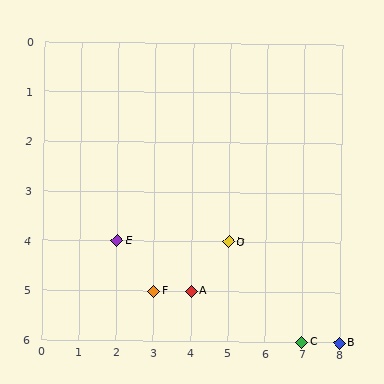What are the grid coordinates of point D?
Point D is at grid coordinates (5, 4).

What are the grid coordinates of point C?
Point C is at grid coordinates (7, 6).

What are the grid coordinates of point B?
Point B is at grid coordinates (8, 6).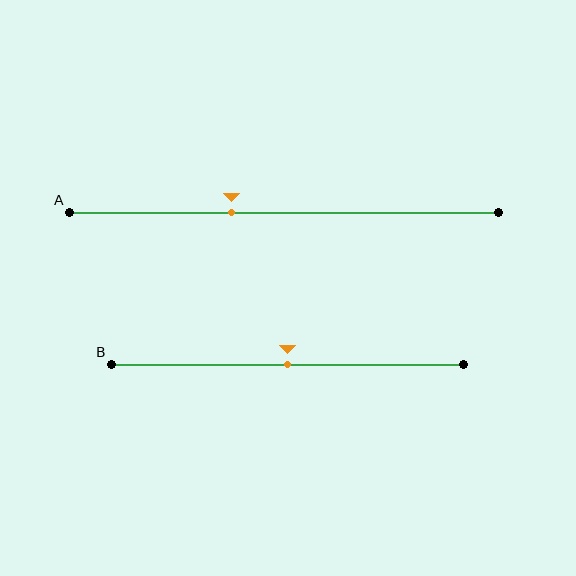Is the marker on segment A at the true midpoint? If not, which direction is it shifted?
No, the marker on segment A is shifted to the left by about 12% of the segment length.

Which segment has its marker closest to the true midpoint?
Segment B has its marker closest to the true midpoint.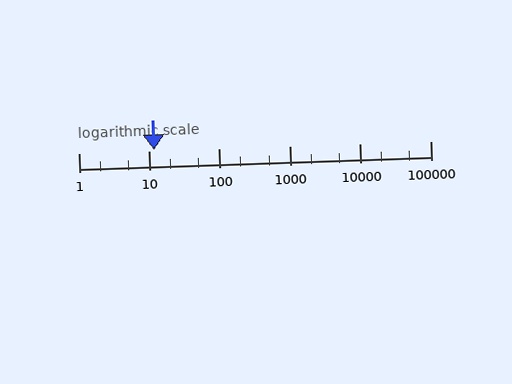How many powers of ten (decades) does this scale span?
The scale spans 5 decades, from 1 to 100000.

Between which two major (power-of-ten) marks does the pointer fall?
The pointer is between 10 and 100.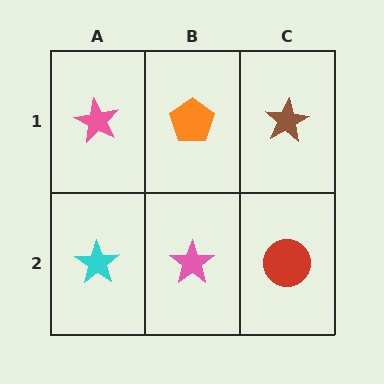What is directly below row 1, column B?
A pink star.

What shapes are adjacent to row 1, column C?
A red circle (row 2, column C), an orange pentagon (row 1, column B).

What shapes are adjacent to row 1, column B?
A pink star (row 2, column B), a pink star (row 1, column A), a brown star (row 1, column C).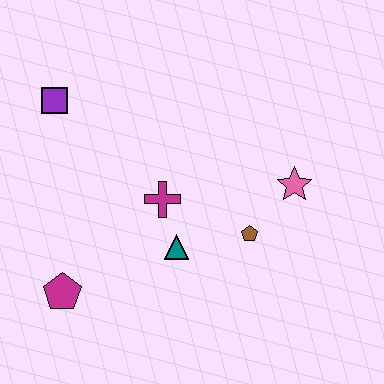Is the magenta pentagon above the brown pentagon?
No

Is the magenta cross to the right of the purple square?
Yes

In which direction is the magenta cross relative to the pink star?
The magenta cross is to the left of the pink star.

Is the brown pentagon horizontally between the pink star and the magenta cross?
Yes